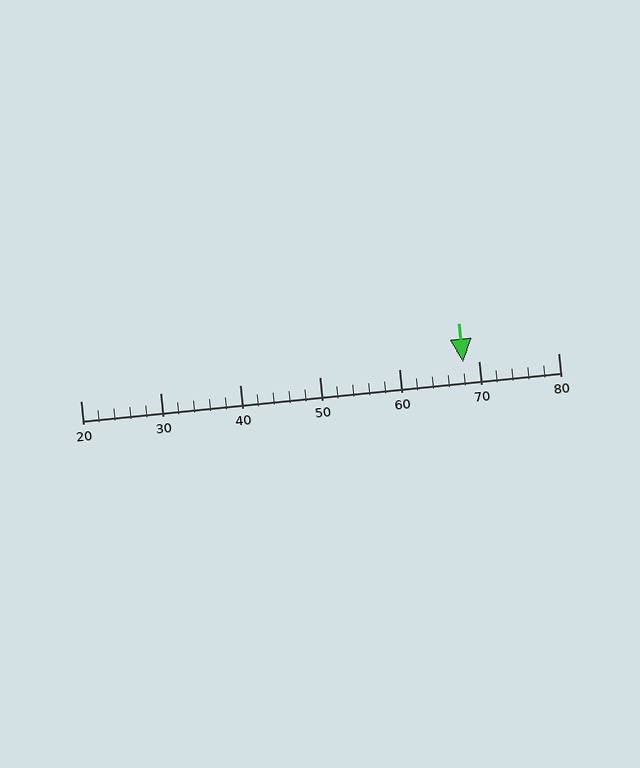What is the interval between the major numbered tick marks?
The major tick marks are spaced 10 units apart.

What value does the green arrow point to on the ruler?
The green arrow points to approximately 68.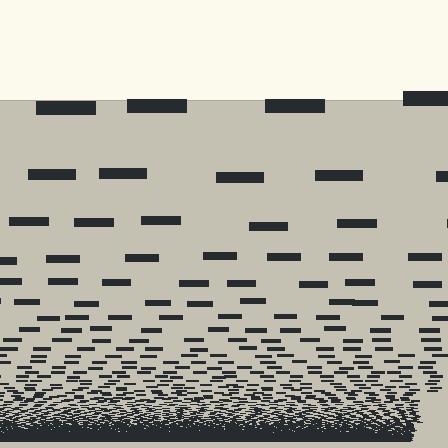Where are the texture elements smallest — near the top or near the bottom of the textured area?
Near the bottom.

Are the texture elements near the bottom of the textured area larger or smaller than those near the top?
Smaller. The gradient is inverted — elements near the bottom are smaller and denser.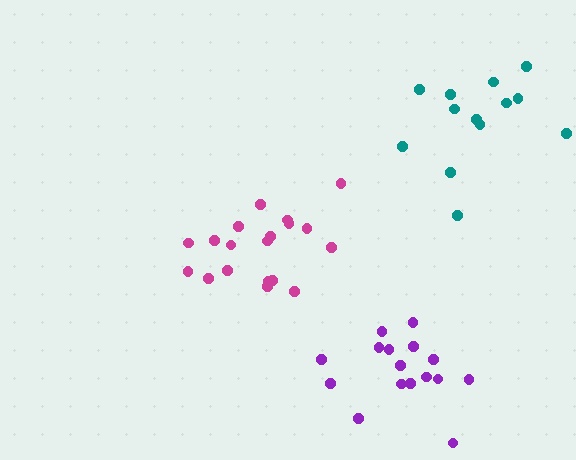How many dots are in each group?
Group 1: 13 dots, Group 2: 16 dots, Group 3: 19 dots (48 total).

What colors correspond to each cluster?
The clusters are colored: teal, purple, magenta.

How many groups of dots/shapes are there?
There are 3 groups.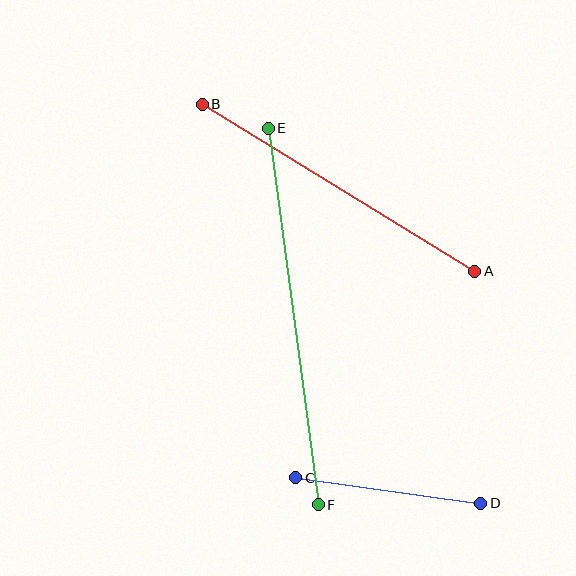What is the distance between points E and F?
The distance is approximately 380 pixels.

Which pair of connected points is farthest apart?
Points E and F are farthest apart.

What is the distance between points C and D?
The distance is approximately 187 pixels.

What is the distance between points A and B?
The distance is approximately 320 pixels.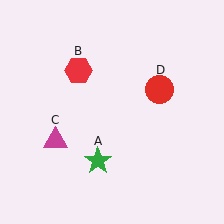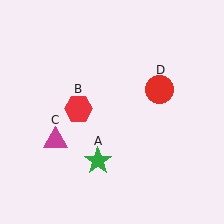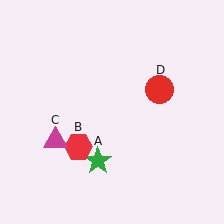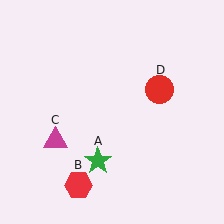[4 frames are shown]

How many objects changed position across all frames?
1 object changed position: red hexagon (object B).